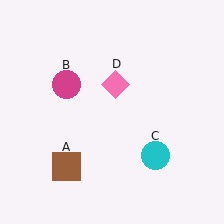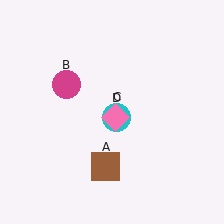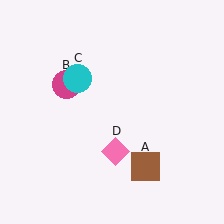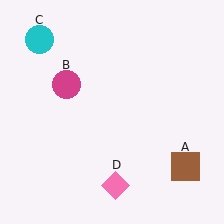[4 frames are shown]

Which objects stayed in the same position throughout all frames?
Magenta circle (object B) remained stationary.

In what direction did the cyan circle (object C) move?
The cyan circle (object C) moved up and to the left.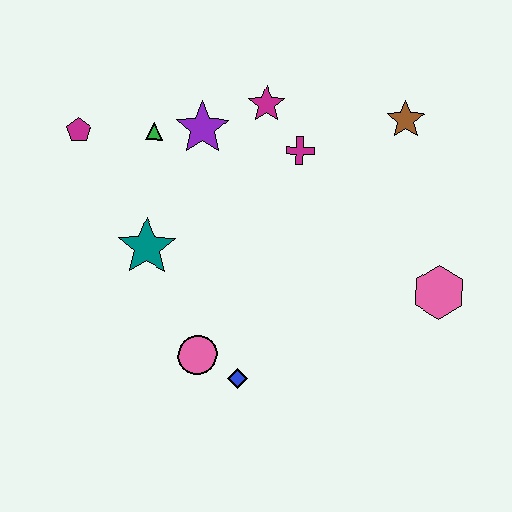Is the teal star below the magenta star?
Yes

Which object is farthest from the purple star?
The pink hexagon is farthest from the purple star.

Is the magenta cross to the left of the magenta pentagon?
No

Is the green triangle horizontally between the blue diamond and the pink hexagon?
No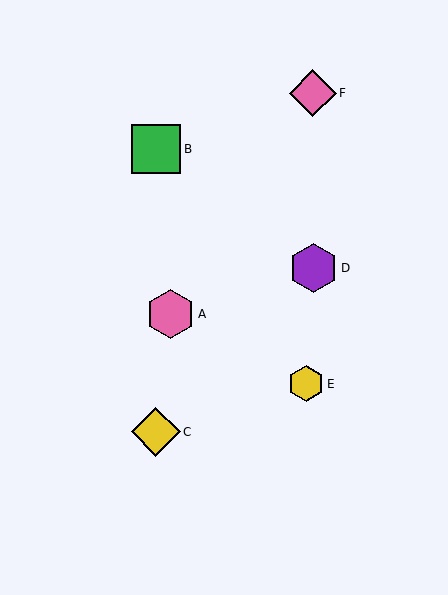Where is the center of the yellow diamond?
The center of the yellow diamond is at (156, 432).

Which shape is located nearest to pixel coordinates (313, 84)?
The pink diamond (labeled F) at (313, 93) is nearest to that location.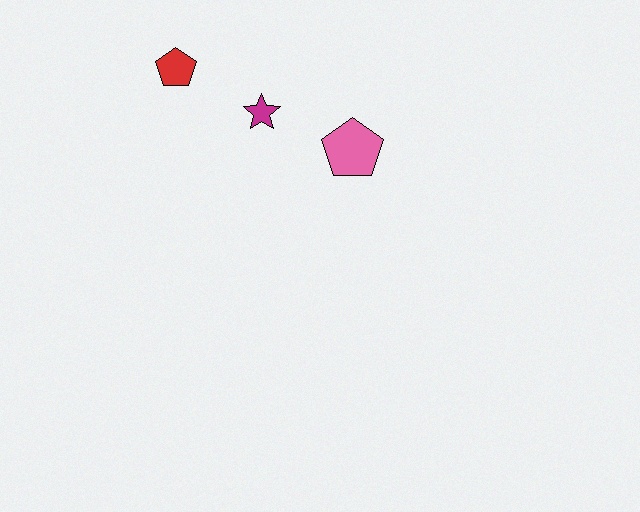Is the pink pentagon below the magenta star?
Yes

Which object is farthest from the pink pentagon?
The red pentagon is farthest from the pink pentagon.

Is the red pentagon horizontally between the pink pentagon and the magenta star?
No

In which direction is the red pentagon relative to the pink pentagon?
The red pentagon is to the left of the pink pentagon.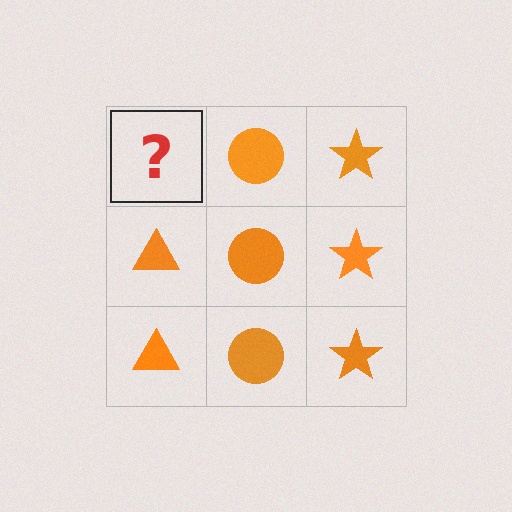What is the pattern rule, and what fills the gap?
The rule is that each column has a consistent shape. The gap should be filled with an orange triangle.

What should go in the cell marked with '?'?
The missing cell should contain an orange triangle.